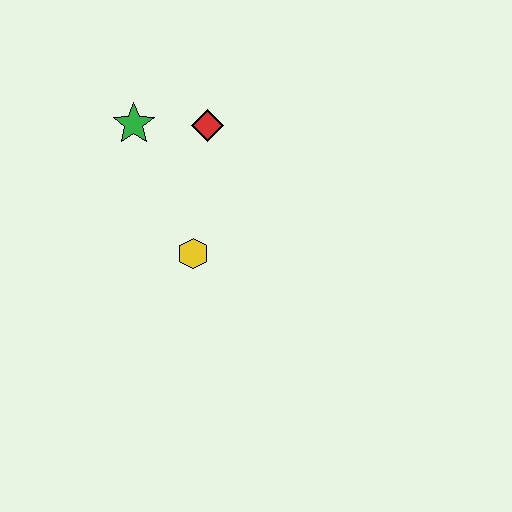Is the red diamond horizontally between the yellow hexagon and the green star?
No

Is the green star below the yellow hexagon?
No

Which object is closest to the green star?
The red diamond is closest to the green star.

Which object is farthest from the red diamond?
The yellow hexagon is farthest from the red diamond.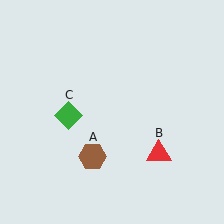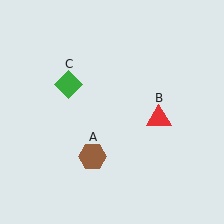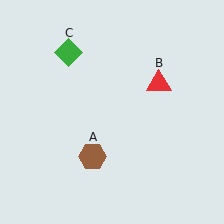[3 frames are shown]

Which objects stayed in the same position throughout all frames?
Brown hexagon (object A) remained stationary.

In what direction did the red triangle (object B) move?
The red triangle (object B) moved up.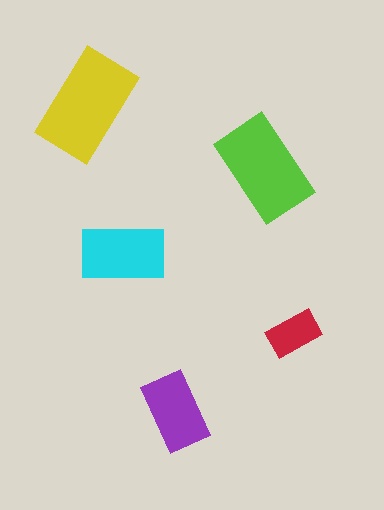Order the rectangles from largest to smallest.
the yellow one, the lime one, the cyan one, the purple one, the red one.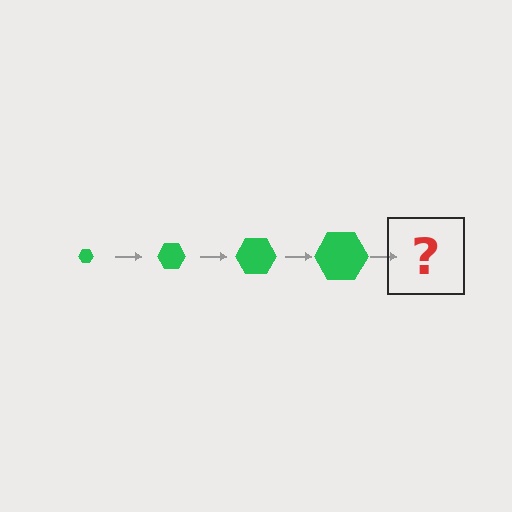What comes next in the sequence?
The next element should be a green hexagon, larger than the previous one.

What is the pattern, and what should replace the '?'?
The pattern is that the hexagon gets progressively larger each step. The '?' should be a green hexagon, larger than the previous one.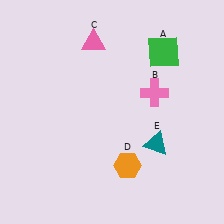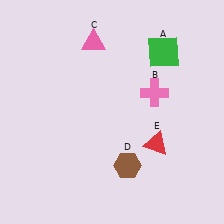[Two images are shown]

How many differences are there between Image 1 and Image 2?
There are 2 differences between the two images.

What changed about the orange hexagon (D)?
In Image 1, D is orange. In Image 2, it changed to brown.